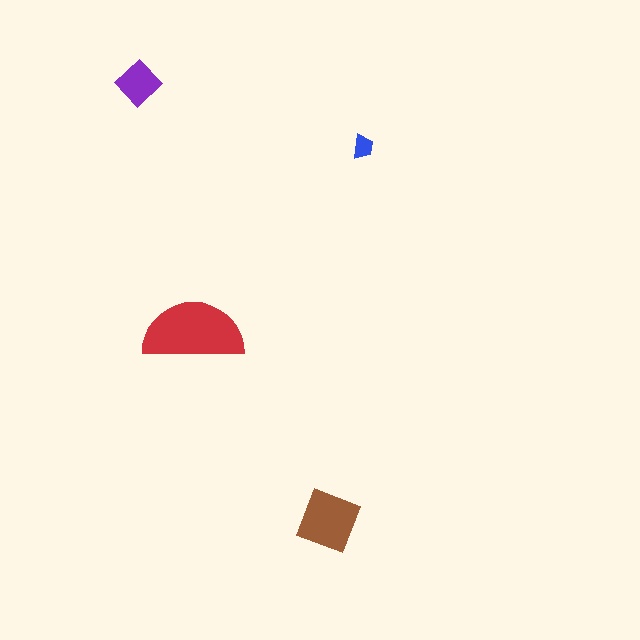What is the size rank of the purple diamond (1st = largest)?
3rd.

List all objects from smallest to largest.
The blue trapezoid, the purple diamond, the brown diamond, the red semicircle.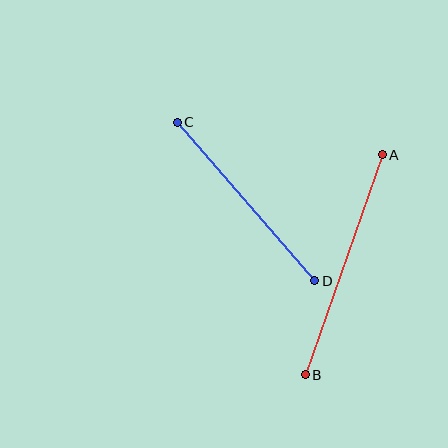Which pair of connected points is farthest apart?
Points A and B are farthest apart.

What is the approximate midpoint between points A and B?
The midpoint is at approximately (344, 265) pixels.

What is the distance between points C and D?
The distance is approximately 210 pixels.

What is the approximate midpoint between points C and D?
The midpoint is at approximately (246, 201) pixels.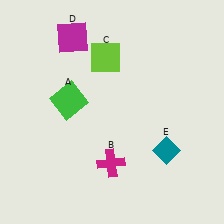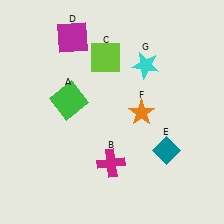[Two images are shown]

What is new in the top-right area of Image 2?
A cyan star (G) was added in the top-right area of Image 2.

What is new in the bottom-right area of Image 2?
An orange star (F) was added in the bottom-right area of Image 2.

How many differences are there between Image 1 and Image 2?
There are 2 differences between the two images.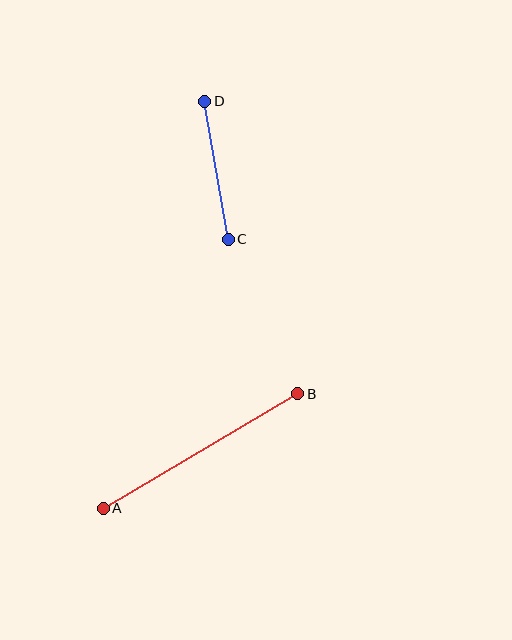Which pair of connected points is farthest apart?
Points A and B are farthest apart.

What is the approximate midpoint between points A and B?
The midpoint is at approximately (200, 451) pixels.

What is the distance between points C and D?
The distance is approximately 140 pixels.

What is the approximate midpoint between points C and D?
The midpoint is at approximately (217, 170) pixels.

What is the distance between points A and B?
The distance is approximately 226 pixels.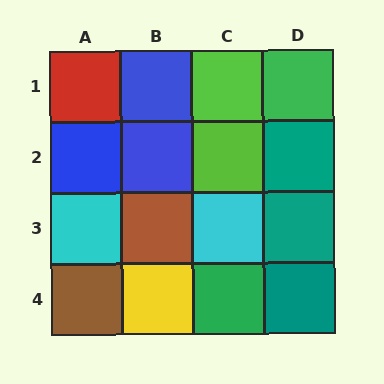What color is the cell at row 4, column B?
Yellow.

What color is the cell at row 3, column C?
Cyan.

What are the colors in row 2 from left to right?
Blue, blue, lime, teal.